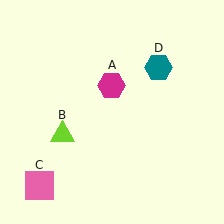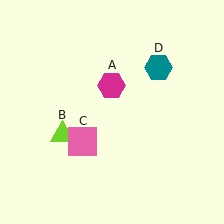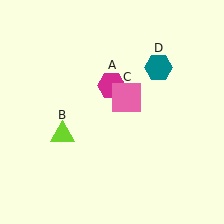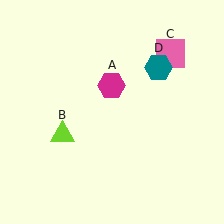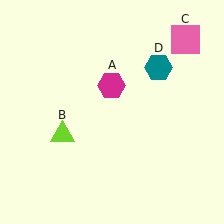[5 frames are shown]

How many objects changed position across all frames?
1 object changed position: pink square (object C).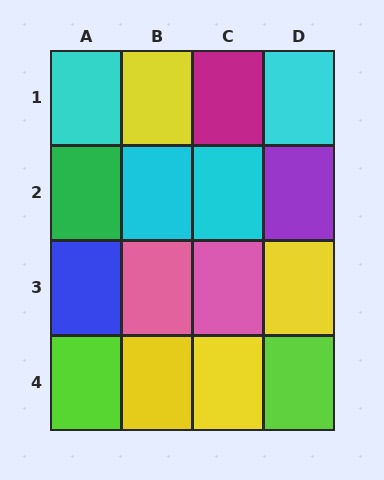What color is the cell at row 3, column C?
Pink.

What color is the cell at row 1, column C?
Magenta.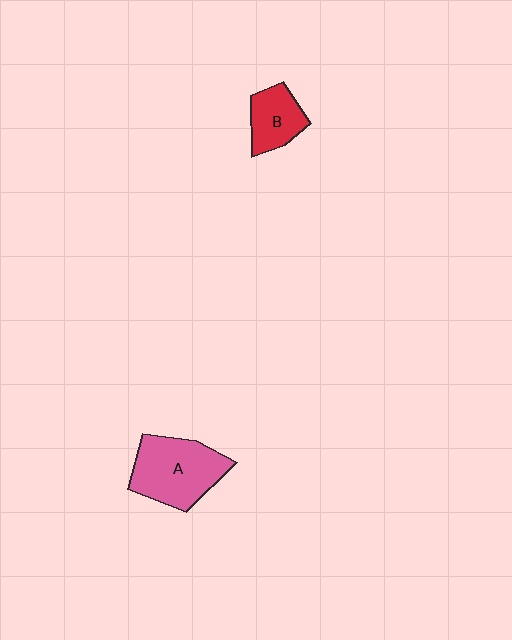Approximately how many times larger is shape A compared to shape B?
Approximately 1.8 times.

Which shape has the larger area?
Shape A (pink).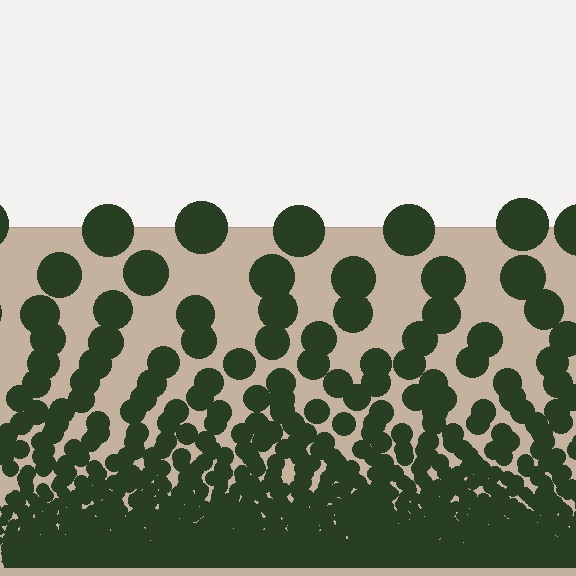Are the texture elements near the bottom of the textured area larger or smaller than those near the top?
Smaller. The gradient is inverted — elements near the bottom are smaller and denser.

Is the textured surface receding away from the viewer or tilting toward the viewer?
The surface appears to tilt toward the viewer. Texture elements get larger and sparser toward the top.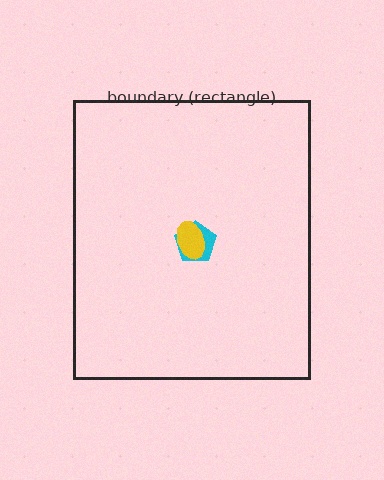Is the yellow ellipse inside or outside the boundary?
Inside.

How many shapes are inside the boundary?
2 inside, 0 outside.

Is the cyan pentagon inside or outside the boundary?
Inside.